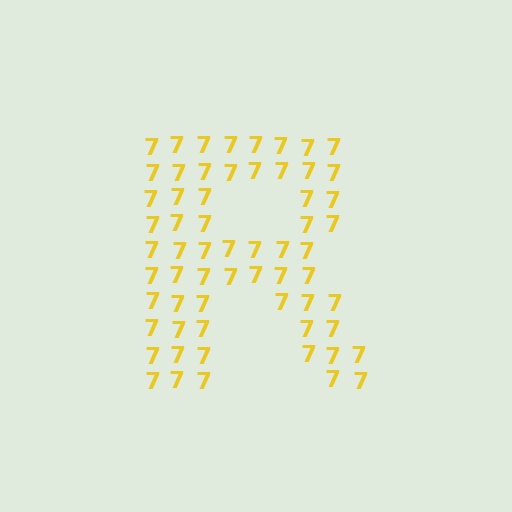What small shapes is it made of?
It is made of small digit 7's.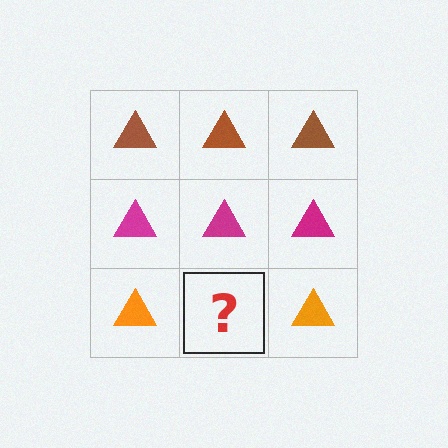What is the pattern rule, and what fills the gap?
The rule is that each row has a consistent color. The gap should be filled with an orange triangle.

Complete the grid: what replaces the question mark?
The question mark should be replaced with an orange triangle.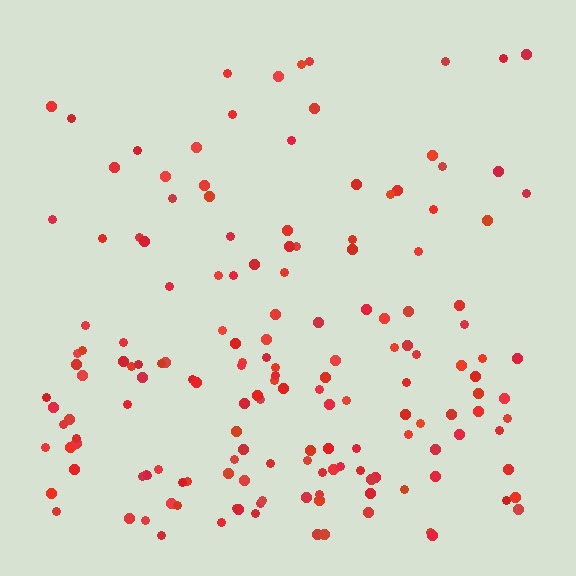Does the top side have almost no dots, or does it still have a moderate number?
Still a moderate number, just noticeably fewer than the bottom.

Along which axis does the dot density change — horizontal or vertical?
Vertical.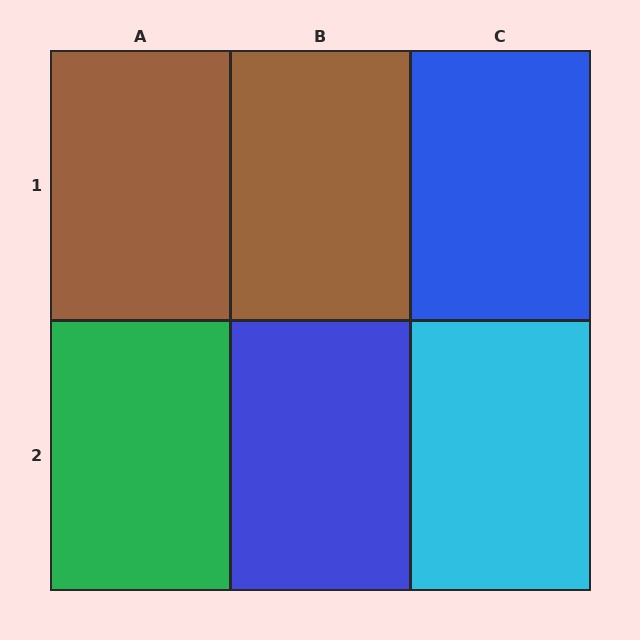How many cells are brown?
2 cells are brown.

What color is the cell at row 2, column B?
Blue.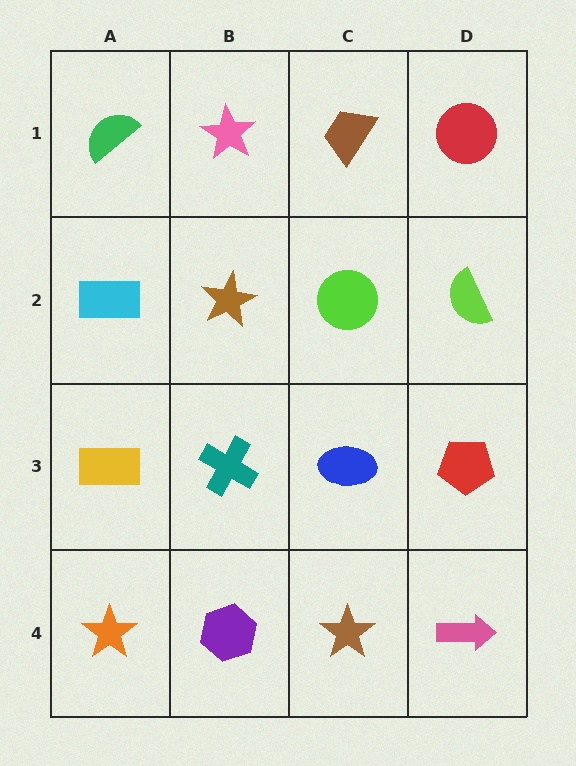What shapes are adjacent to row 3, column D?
A lime semicircle (row 2, column D), a pink arrow (row 4, column D), a blue ellipse (row 3, column C).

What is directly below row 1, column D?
A lime semicircle.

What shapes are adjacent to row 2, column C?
A brown trapezoid (row 1, column C), a blue ellipse (row 3, column C), a brown star (row 2, column B), a lime semicircle (row 2, column D).